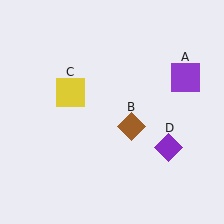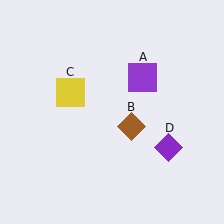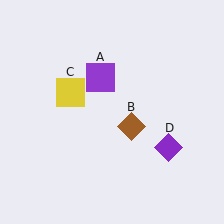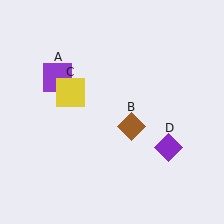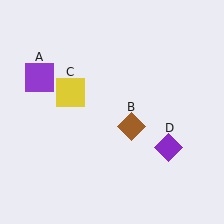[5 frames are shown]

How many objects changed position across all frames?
1 object changed position: purple square (object A).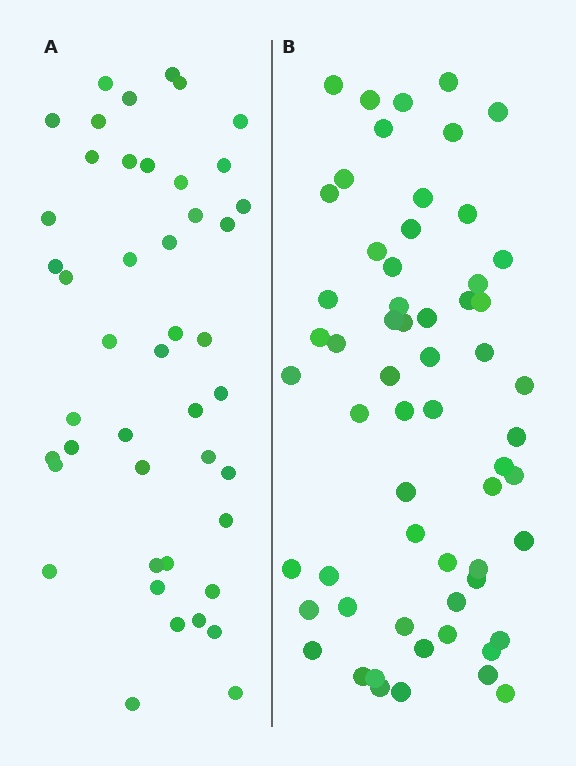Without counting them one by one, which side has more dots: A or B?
Region B (the right region) has more dots.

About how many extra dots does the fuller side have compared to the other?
Region B has approximately 15 more dots than region A.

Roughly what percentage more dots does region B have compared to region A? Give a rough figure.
About 35% more.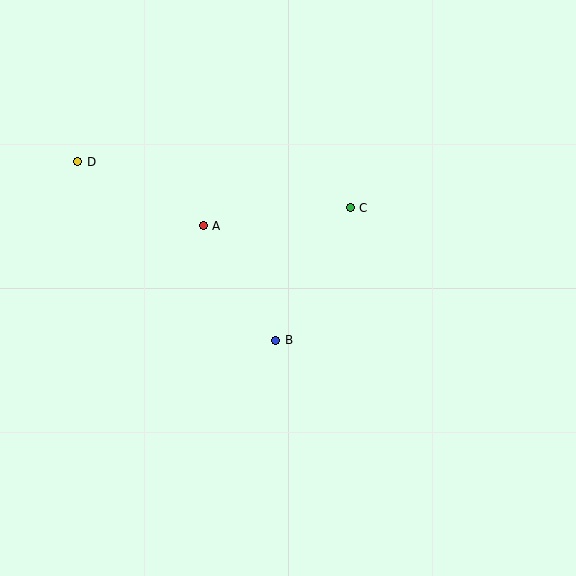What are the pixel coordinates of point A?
Point A is at (203, 226).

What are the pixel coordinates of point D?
Point D is at (78, 162).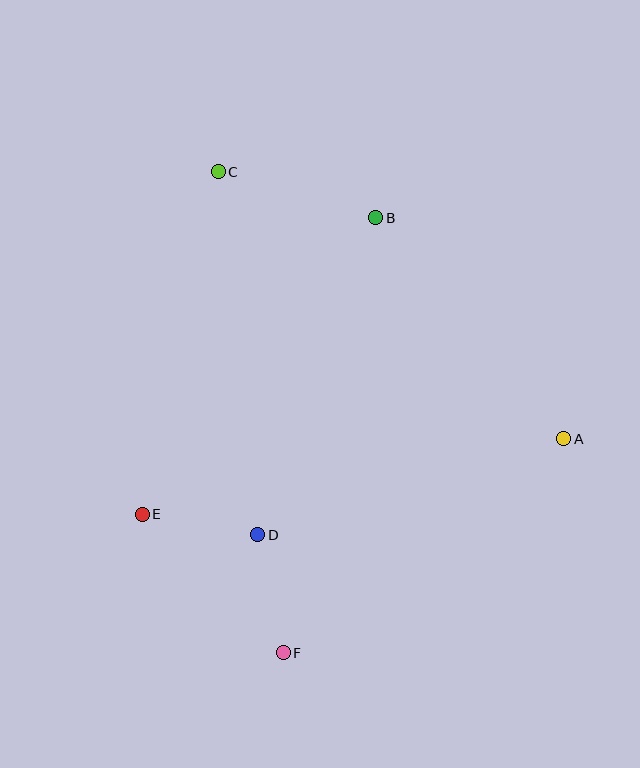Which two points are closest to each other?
Points D and E are closest to each other.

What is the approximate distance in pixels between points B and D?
The distance between B and D is approximately 338 pixels.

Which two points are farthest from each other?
Points C and F are farthest from each other.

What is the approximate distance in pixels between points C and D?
The distance between C and D is approximately 365 pixels.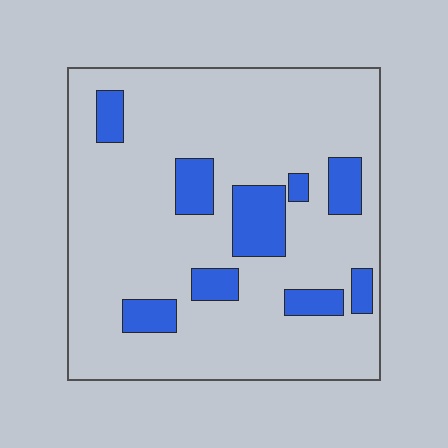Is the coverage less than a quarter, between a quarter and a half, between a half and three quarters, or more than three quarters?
Less than a quarter.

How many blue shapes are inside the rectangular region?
9.